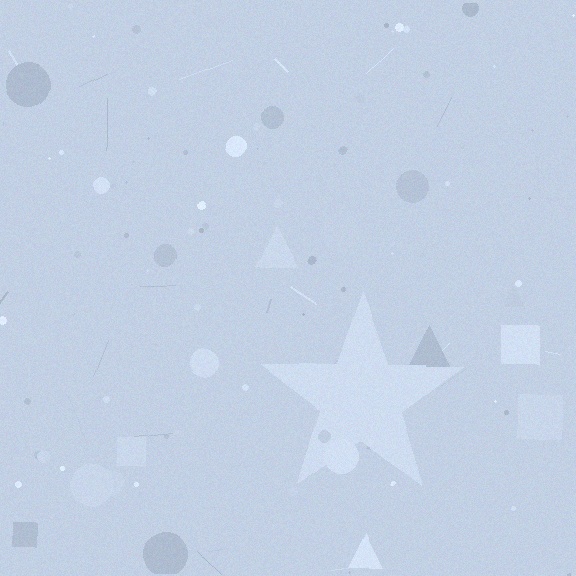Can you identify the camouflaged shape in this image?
The camouflaged shape is a star.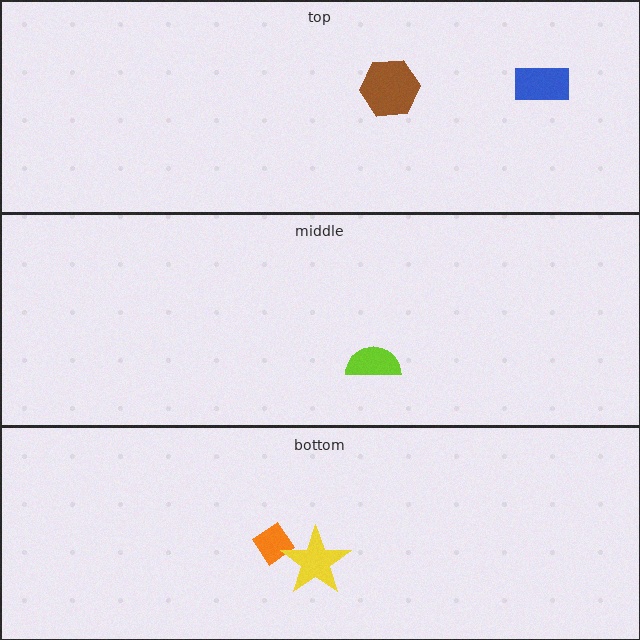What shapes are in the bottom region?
The orange diamond, the yellow star.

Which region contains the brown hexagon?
The top region.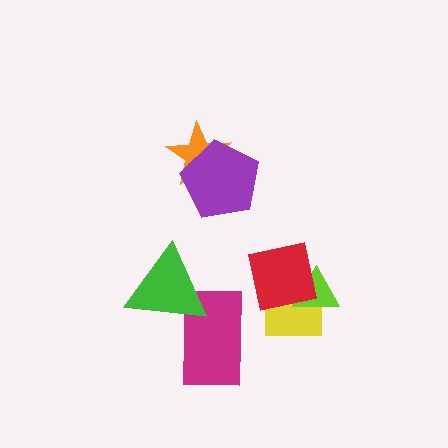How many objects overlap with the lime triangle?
2 objects overlap with the lime triangle.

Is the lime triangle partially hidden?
Yes, it is partially covered by another shape.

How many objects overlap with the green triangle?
1 object overlaps with the green triangle.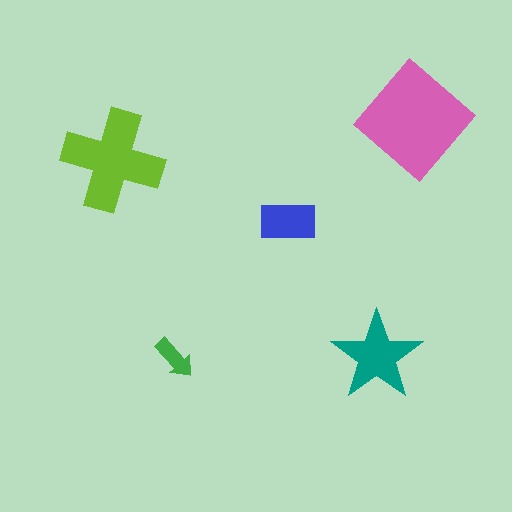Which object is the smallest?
The green arrow.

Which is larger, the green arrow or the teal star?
The teal star.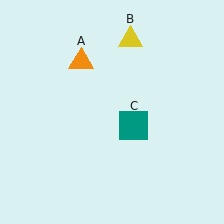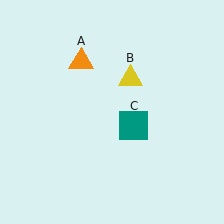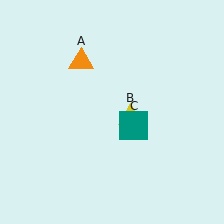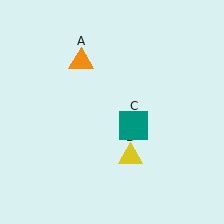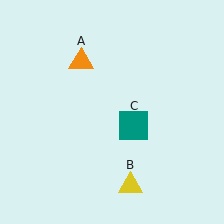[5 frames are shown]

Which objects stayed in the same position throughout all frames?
Orange triangle (object A) and teal square (object C) remained stationary.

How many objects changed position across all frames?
1 object changed position: yellow triangle (object B).